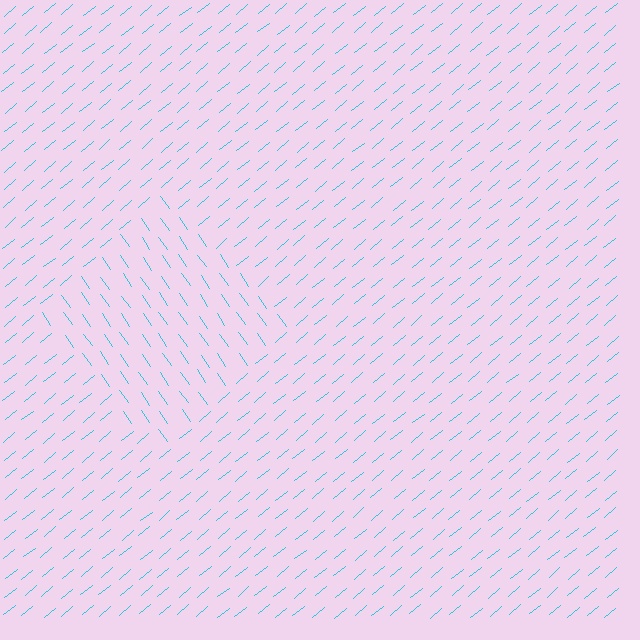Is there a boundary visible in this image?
Yes, there is a texture boundary formed by a change in line orientation.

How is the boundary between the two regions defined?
The boundary is defined purely by a change in line orientation (approximately 85 degrees difference). All lines are the same color and thickness.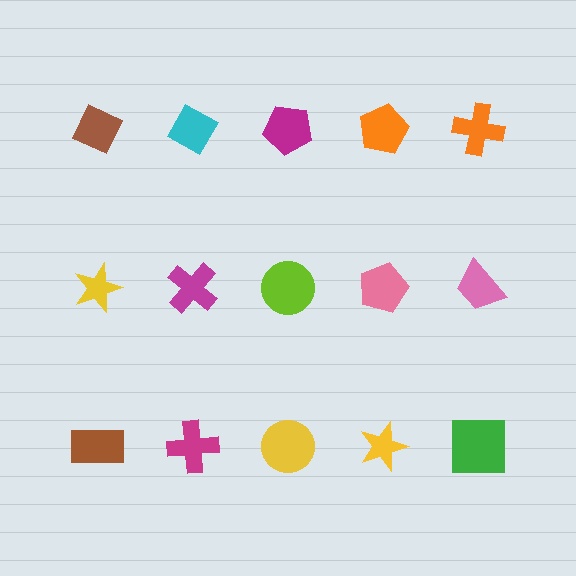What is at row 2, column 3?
A lime circle.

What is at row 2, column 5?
A pink trapezoid.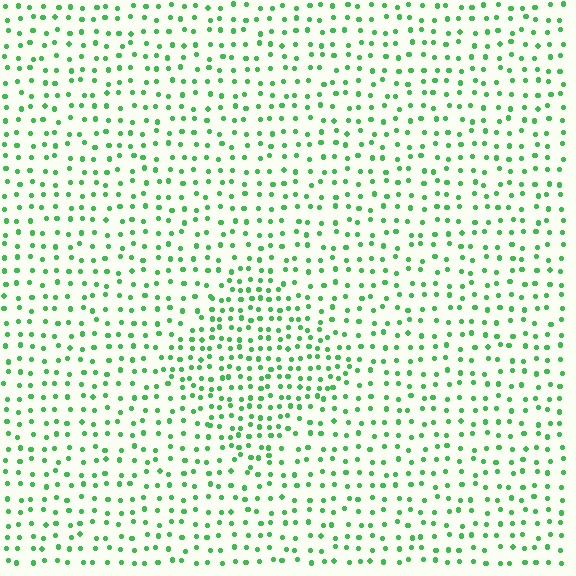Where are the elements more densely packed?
The elements are more densely packed inside the diamond boundary.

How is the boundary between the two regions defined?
The boundary is defined by a change in element density (approximately 1.7x ratio). All elements are the same color, size, and shape.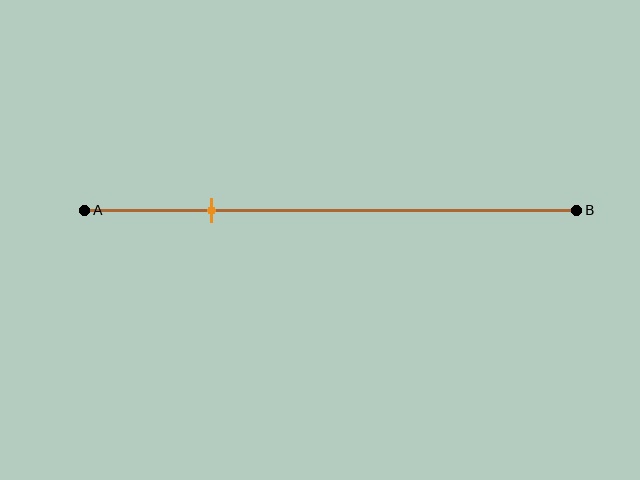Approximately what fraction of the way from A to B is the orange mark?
The orange mark is approximately 25% of the way from A to B.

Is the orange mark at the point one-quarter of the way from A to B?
Yes, the mark is approximately at the one-quarter point.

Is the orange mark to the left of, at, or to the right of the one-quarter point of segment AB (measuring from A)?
The orange mark is approximately at the one-quarter point of segment AB.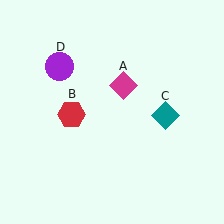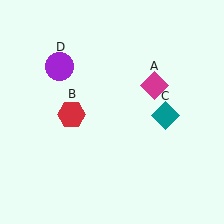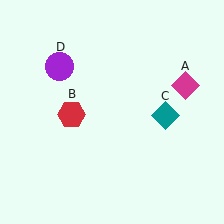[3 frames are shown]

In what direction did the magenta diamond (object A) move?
The magenta diamond (object A) moved right.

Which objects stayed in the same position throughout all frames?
Red hexagon (object B) and teal diamond (object C) and purple circle (object D) remained stationary.